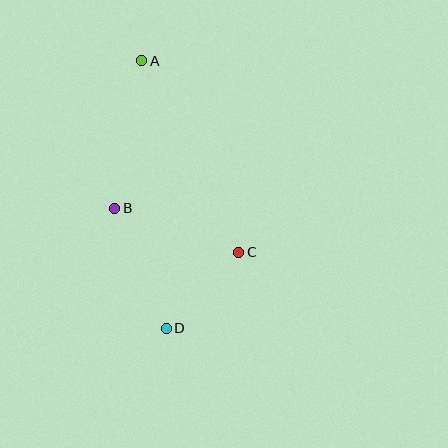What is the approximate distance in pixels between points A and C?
The distance between A and C is approximately 214 pixels.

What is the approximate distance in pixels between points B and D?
The distance between B and D is approximately 131 pixels.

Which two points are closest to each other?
Points C and D are closest to each other.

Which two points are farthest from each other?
Points A and D are farthest from each other.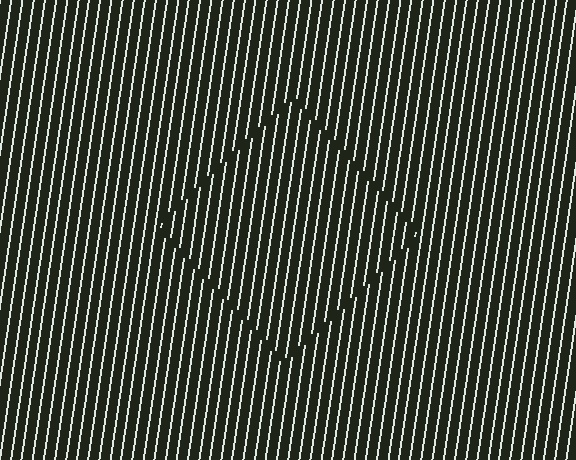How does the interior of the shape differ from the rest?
The interior of the shape contains the same grating, shifted by half a period — the contour is defined by the phase discontinuity where line-ends from the inner and outer gratings abut.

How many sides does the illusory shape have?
4 sides — the line-ends trace a square.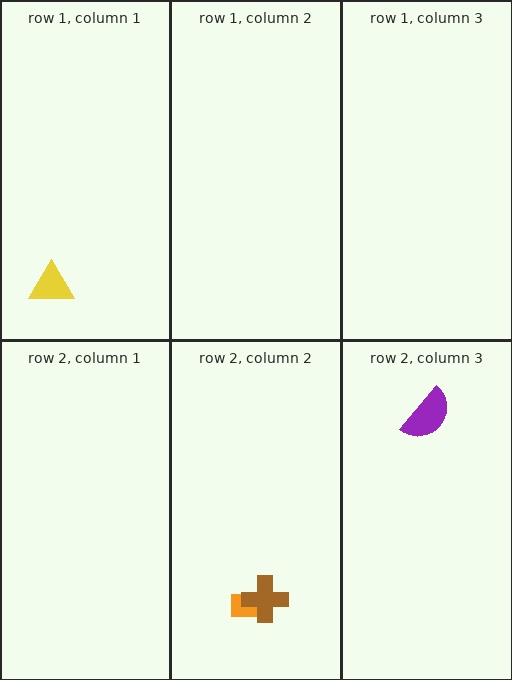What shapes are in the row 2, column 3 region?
The purple semicircle.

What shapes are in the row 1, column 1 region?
The yellow triangle.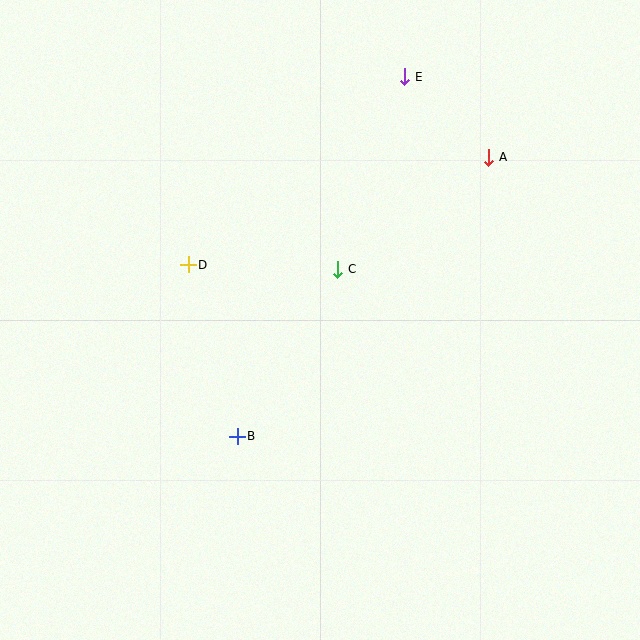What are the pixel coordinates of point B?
Point B is at (237, 436).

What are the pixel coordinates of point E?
Point E is at (405, 77).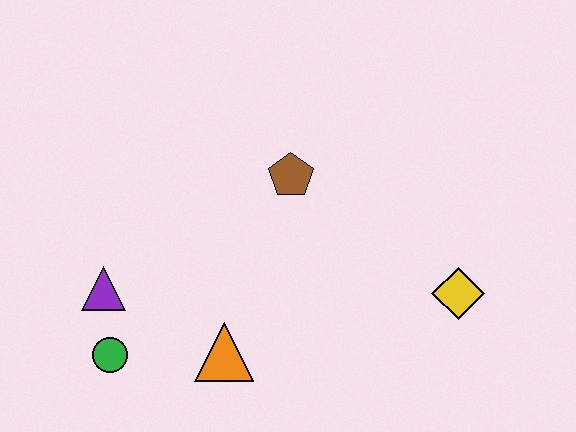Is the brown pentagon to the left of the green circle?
No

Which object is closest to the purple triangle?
The green circle is closest to the purple triangle.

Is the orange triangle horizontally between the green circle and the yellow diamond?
Yes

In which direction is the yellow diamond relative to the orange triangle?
The yellow diamond is to the right of the orange triangle.